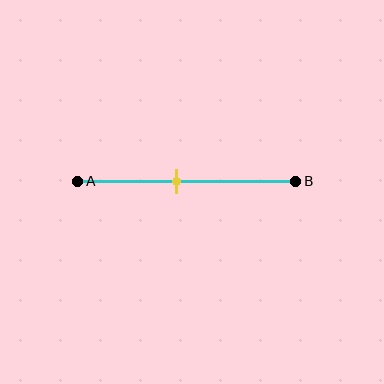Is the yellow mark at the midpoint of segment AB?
No, the mark is at about 45% from A, not at the 50% midpoint.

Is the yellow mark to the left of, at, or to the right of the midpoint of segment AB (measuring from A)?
The yellow mark is to the left of the midpoint of segment AB.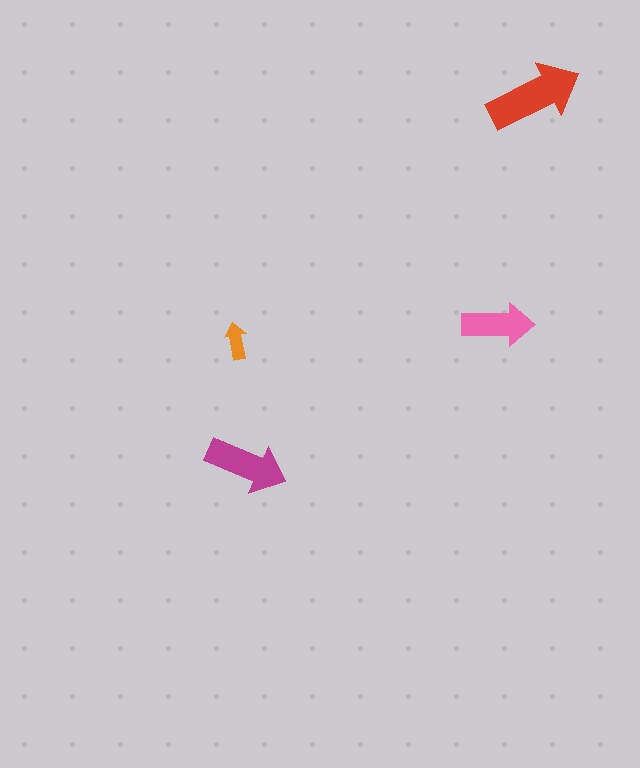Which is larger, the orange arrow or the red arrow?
The red one.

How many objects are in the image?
There are 4 objects in the image.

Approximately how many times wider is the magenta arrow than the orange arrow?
About 2 times wider.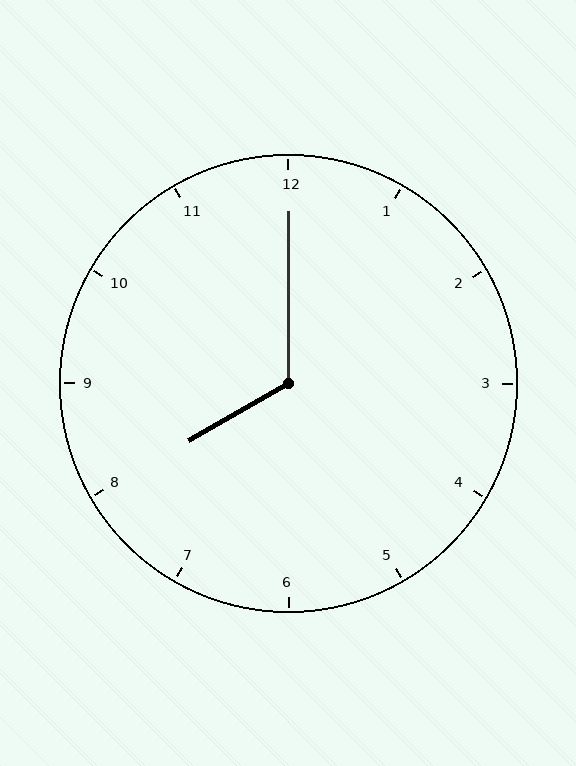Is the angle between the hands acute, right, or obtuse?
It is obtuse.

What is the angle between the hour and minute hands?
Approximately 120 degrees.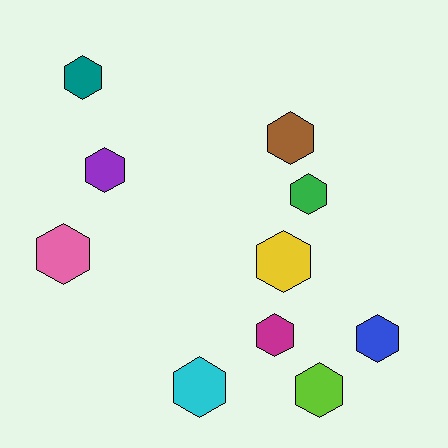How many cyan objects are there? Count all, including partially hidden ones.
There is 1 cyan object.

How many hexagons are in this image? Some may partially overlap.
There are 10 hexagons.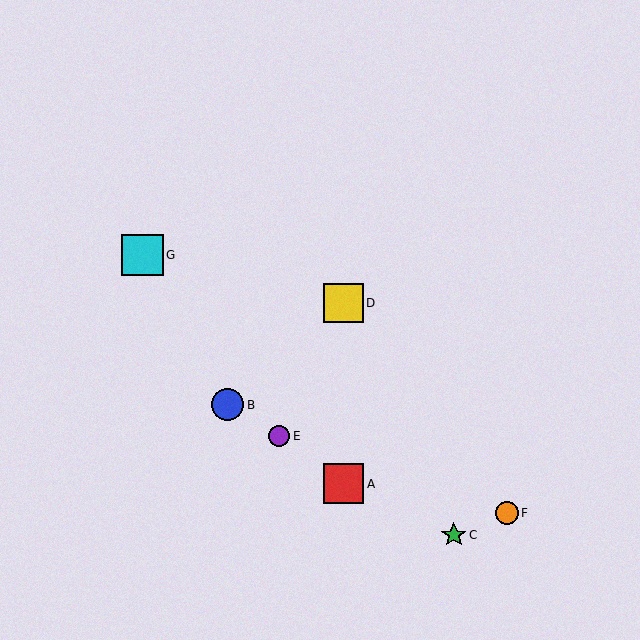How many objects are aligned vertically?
2 objects (A, D) are aligned vertically.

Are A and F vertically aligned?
No, A is at x≈344 and F is at x≈507.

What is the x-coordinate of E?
Object E is at x≈279.